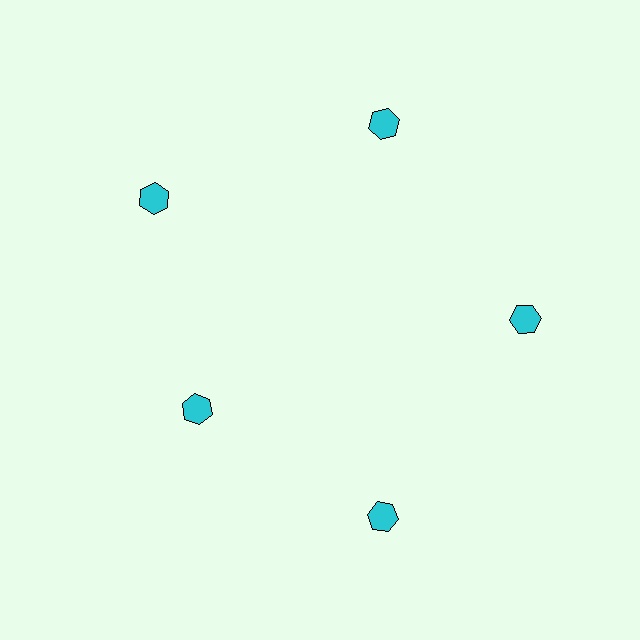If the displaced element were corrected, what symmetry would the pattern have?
It would have 5-fold rotational symmetry — the pattern would map onto itself every 72 degrees.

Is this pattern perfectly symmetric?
No. The 5 cyan hexagons are arranged in a ring, but one element near the 8 o'clock position is pulled inward toward the center, breaking the 5-fold rotational symmetry.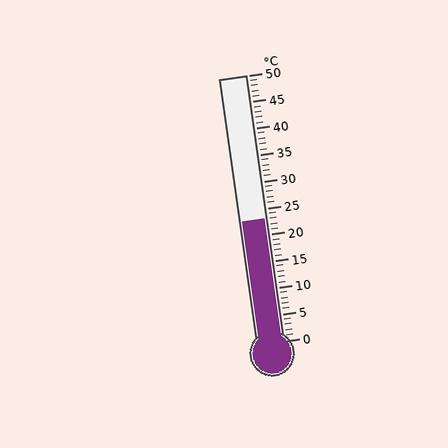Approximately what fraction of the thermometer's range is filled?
The thermometer is filled to approximately 45% of its range.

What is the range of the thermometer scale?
The thermometer scale ranges from 0°C to 50°C.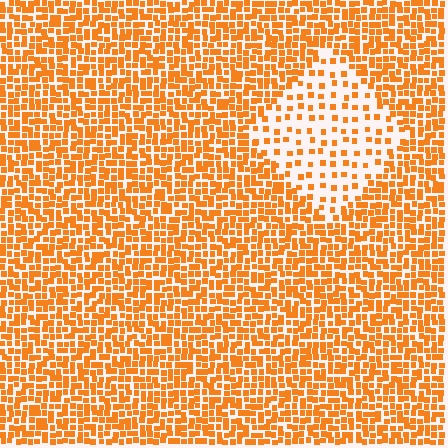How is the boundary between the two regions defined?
The boundary is defined by a change in element density (approximately 2.6x ratio). All elements are the same color, size, and shape.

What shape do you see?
I see a diamond.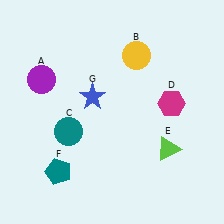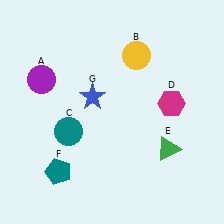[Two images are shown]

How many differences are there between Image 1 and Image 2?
There is 1 difference between the two images.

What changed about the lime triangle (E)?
In Image 1, E is lime. In Image 2, it changed to green.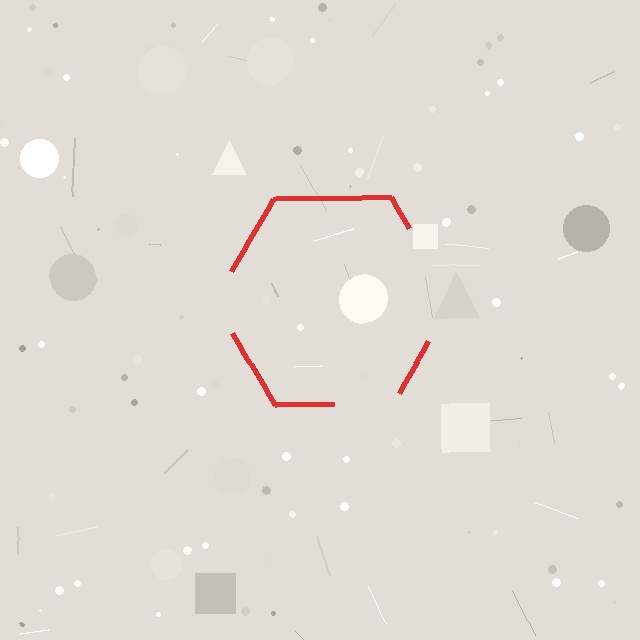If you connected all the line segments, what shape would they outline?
They would outline a hexagon.